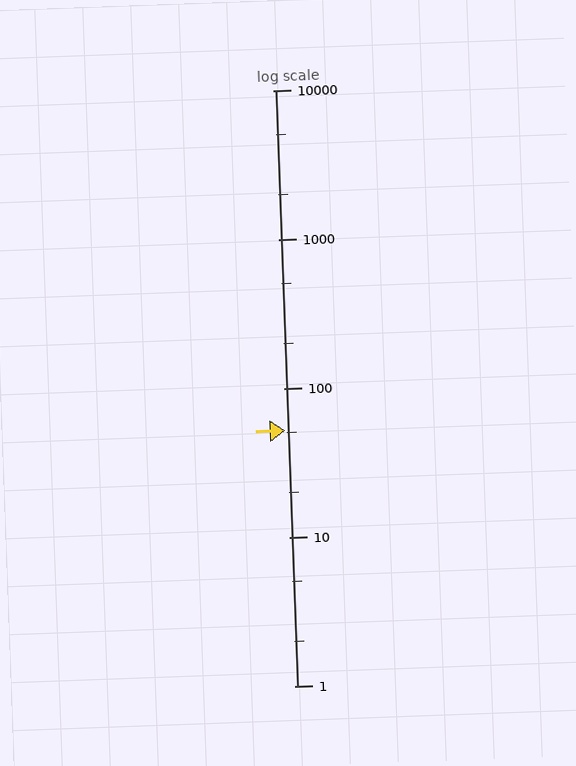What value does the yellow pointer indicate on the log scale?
The pointer indicates approximately 52.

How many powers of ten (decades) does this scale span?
The scale spans 4 decades, from 1 to 10000.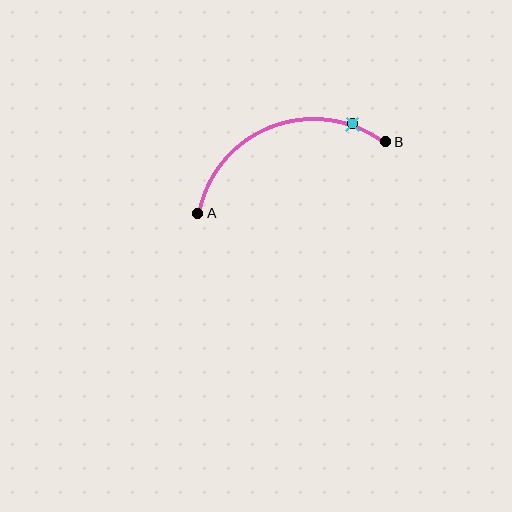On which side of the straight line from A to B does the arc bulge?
The arc bulges above the straight line connecting A and B.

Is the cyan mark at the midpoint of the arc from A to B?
No. The cyan mark lies on the arc but is closer to endpoint B. The arc midpoint would be at the point on the curve equidistant along the arc from both A and B.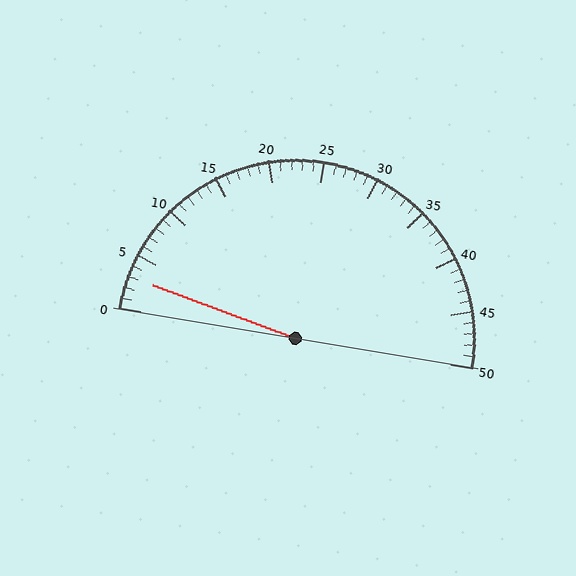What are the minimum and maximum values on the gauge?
The gauge ranges from 0 to 50.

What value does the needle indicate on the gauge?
The needle indicates approximately 3.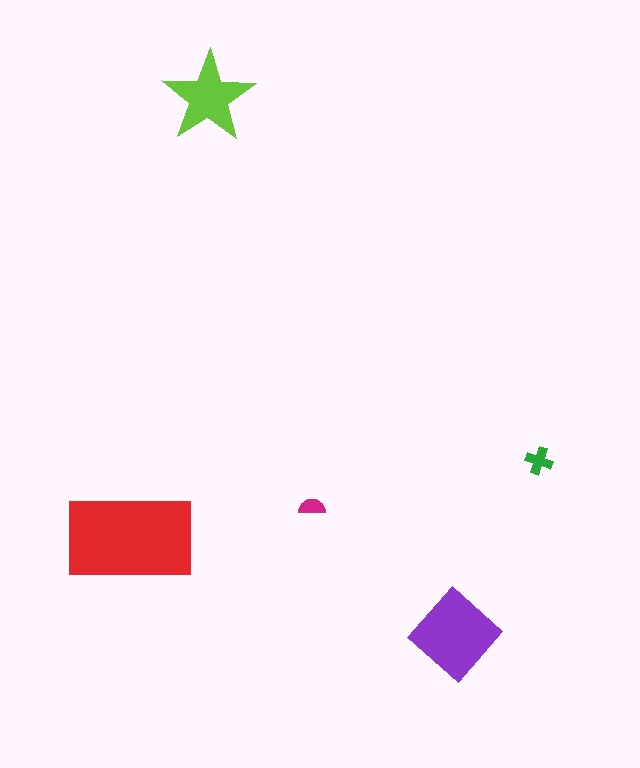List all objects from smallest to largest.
The magenta semicircle, the green cross, the lime star, the purple diamond, the red rectangle.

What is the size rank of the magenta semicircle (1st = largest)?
5th.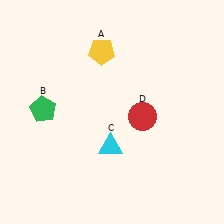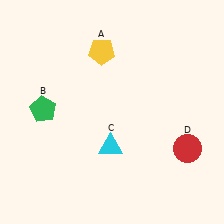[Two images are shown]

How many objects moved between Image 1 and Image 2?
1 object moved between the two images.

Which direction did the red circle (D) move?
The red circle (D) moved right.